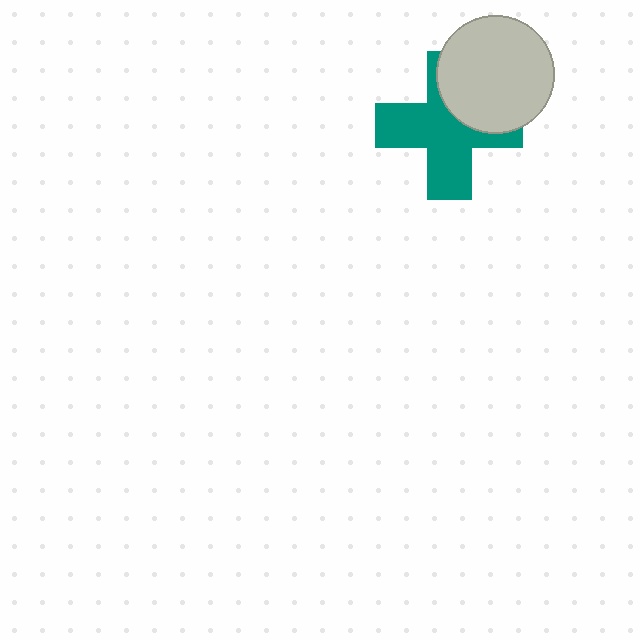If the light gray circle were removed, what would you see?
You would see the complete teal cross.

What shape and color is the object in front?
The object in front is a light gray circle.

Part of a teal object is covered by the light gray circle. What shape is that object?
It is a cross.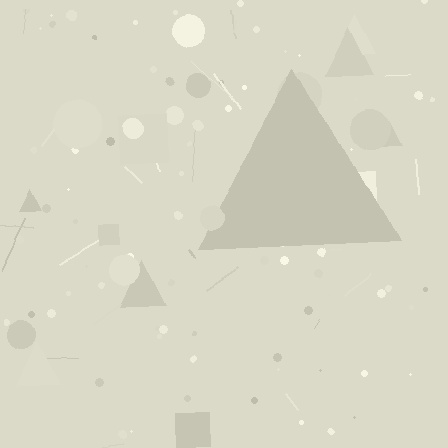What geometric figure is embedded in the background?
A triangle is embedded in the background.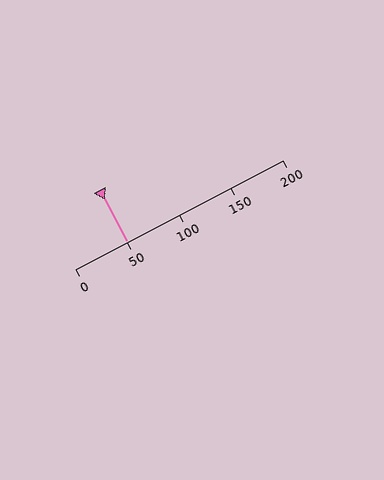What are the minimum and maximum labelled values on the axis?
The axis runs from 0 to 200.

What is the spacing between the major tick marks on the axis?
The major ticks are spaced 50 apart.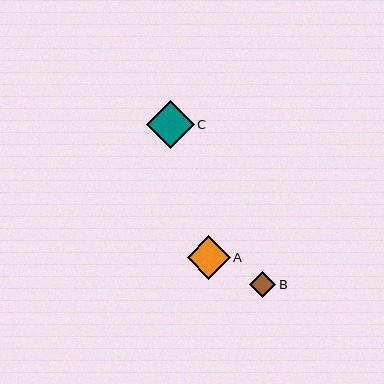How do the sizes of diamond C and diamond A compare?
Diamond C and diamond A are approximately the same size.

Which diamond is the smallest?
Diamond B is the smallest with a size of approximately 27 pixels.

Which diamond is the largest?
Diamond C is the largest with a size of approximately 47 pixels.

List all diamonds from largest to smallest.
From largest to smallest: C, A, B.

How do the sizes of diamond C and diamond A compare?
Diamond C and diamond A are approximately the same size.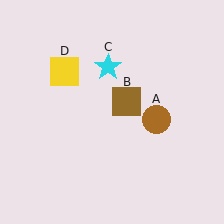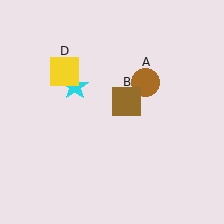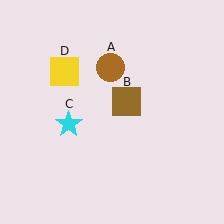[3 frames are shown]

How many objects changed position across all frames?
2 objects changed position: brown circle (object A), cyan star (object C).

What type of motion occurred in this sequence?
The brown circle (object A), cyan star (object C) rotated counterclockwise around the center of the scene.